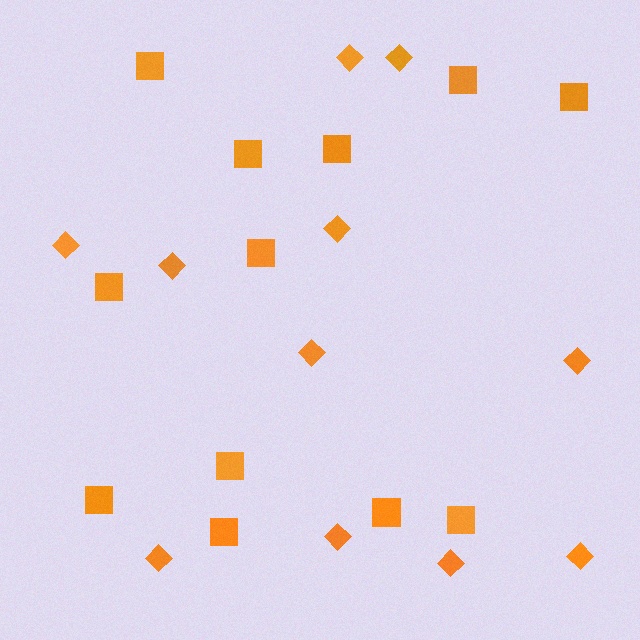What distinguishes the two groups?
There are 2 groups: one group of diamonds (11) and one group of squares (12).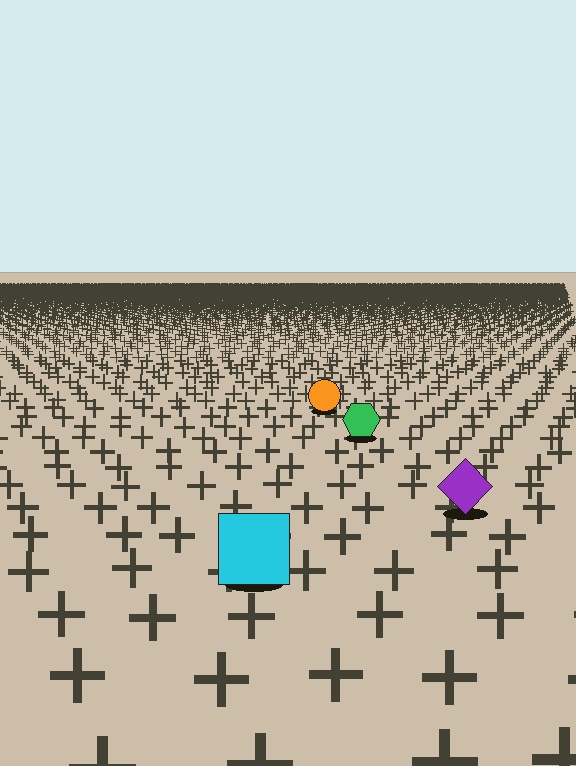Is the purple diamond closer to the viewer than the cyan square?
No. The cyan square is closer — you can tell from the texture gradient: the ground texture is coarser near it.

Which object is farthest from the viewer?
The orange circle is farthest from the viewer. It appears smaller and the ground texture around it is denser.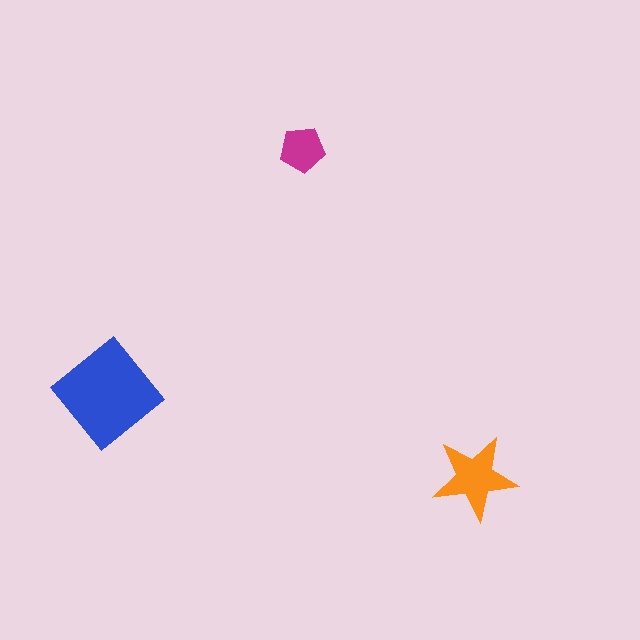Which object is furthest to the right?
The orange star is rightmost.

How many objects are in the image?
There are 3 objects in the image.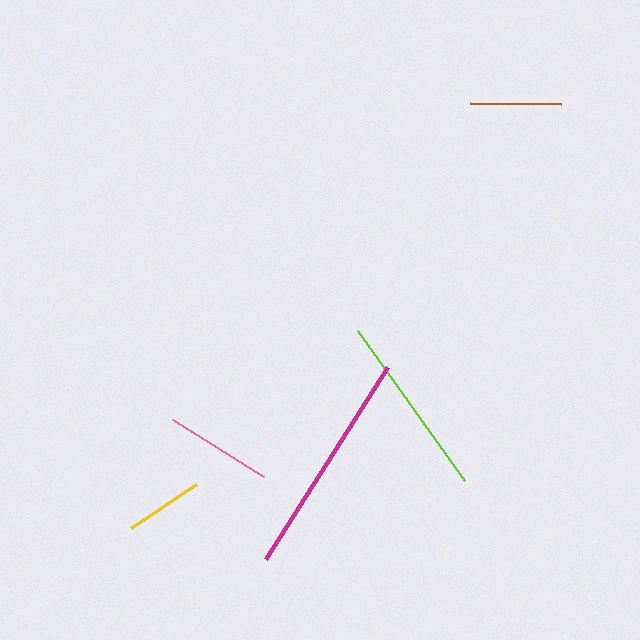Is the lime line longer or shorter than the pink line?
The lime line is longer than the pink line.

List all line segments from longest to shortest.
From longest to shortest: magenta, lime, pink, brown, yellow.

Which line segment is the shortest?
The yellow line is the shortest at approximately 78 pixels.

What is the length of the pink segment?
The pink segment is approximately 108 pixels long.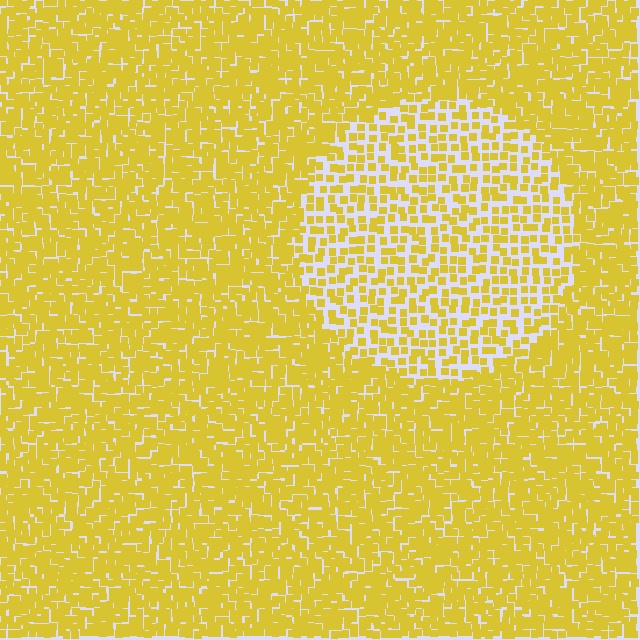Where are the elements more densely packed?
The elements are more densely packed outside the circle boundary.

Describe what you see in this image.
The image contains small yellow elements arranged at two different densities. A circle-shaped region is visible where the elements are less densely packed than the surrounding area.